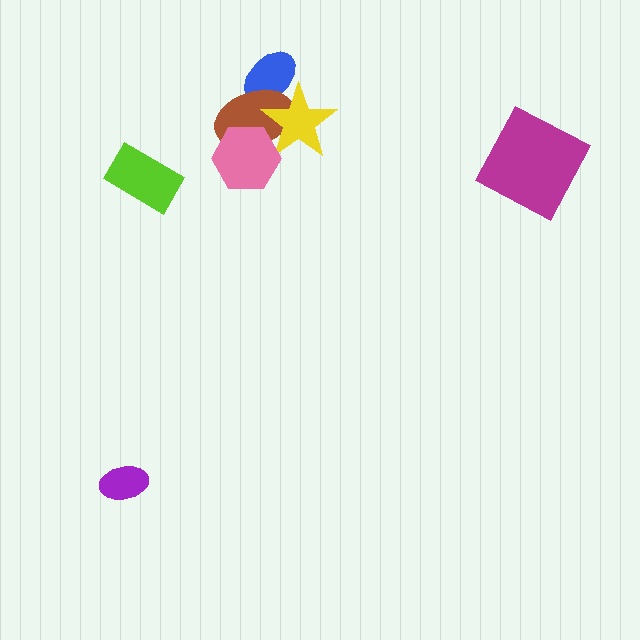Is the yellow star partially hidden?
Yes, it is partially covered by another shape.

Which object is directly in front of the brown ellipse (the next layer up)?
The yellow star is directly in front of the brown ellipse.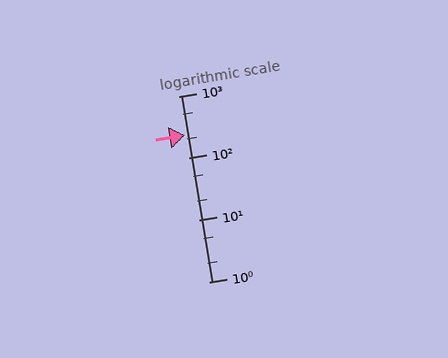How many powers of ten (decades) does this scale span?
The scale spans 3 decades, from 1 to 1000.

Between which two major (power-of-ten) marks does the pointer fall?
The pointer is between 100 and 1000.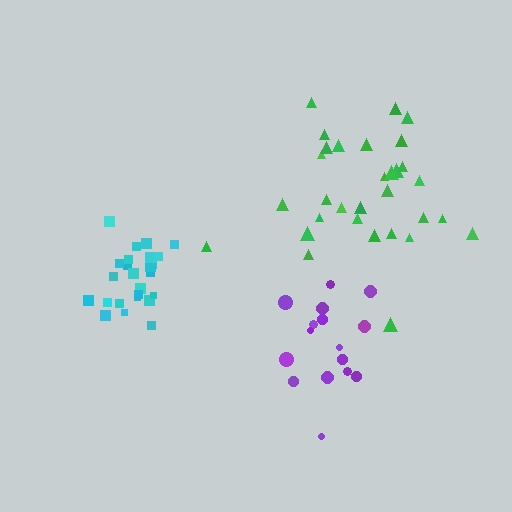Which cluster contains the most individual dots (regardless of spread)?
Green (31).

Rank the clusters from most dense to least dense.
cyan, purple, green.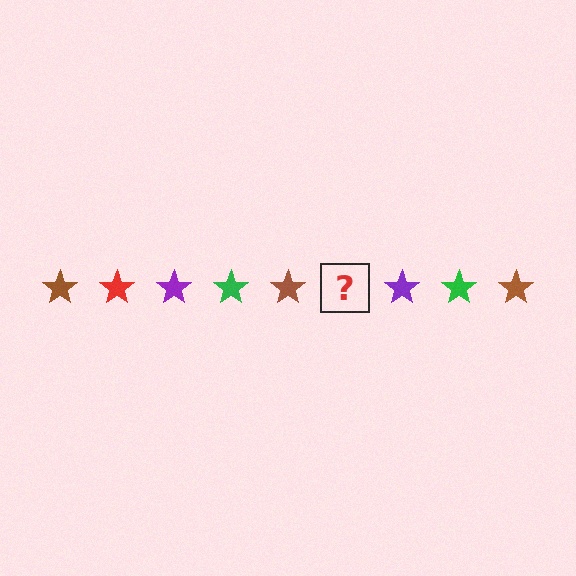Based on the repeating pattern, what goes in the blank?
The blank should be a red star.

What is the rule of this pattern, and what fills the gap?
The rule is that the pattern cycles through brown, red, purple, green stars. The gap should be filled with a red star.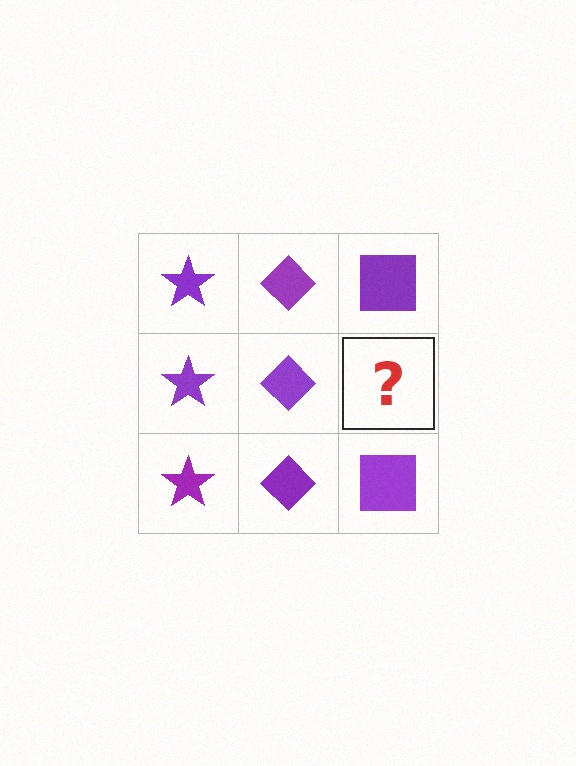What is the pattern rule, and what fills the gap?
The rule is that each column has a consistent shape. The gap should be filled with a purple square.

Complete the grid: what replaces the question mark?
The question mark should be replaced with a purple square.